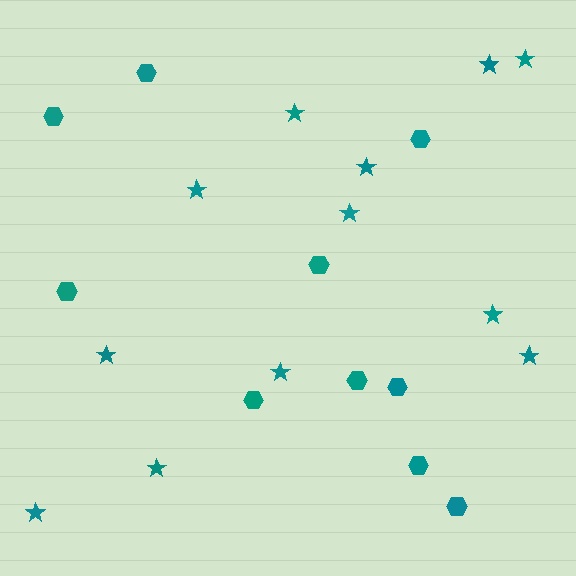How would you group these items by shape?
There are 2 groups: one group of stars (12) and one group of hexagons (10).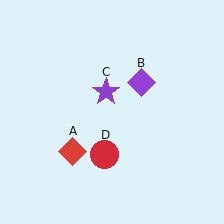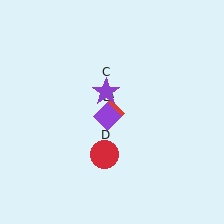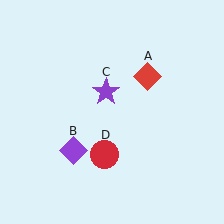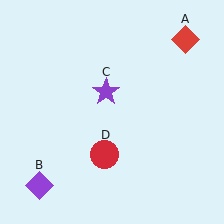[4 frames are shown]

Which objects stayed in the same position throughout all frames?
Purple star (object C) and red circle (object D) remained stationary.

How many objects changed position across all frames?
2 objects changed position: red diamond (object A), purple diamond (object B).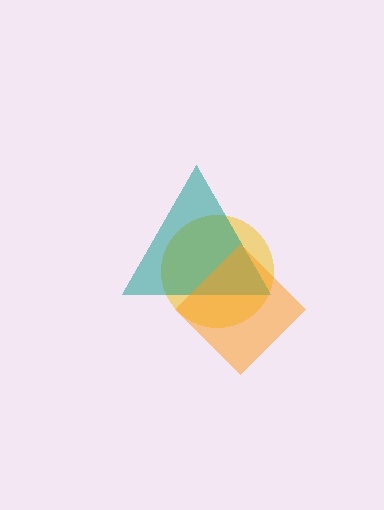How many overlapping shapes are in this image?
There are 3 overlapping shapes in the image.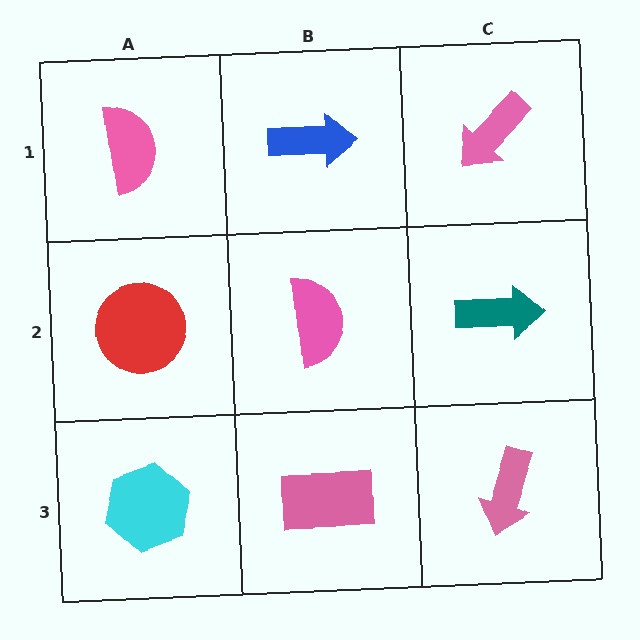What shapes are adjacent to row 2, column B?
A blue arrow (row 1, column B), a pink rectangle (row 3, column B), a red circle (row 2, column A), a teal arrow (row 2, column C).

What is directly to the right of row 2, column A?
A pink semicircle.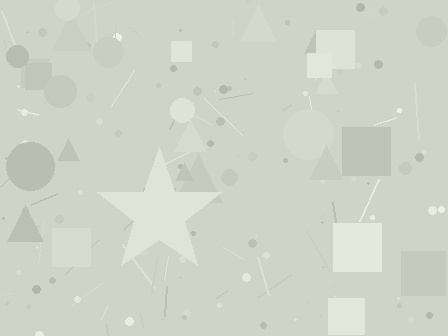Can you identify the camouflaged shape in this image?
The camouflaged shape is a star.